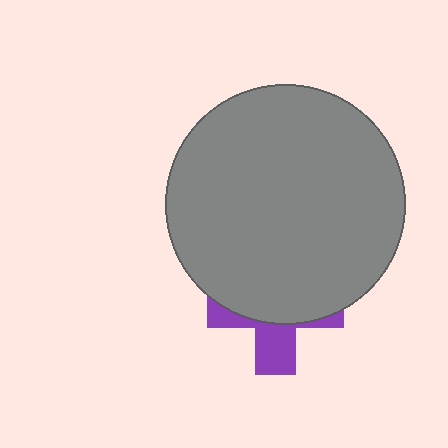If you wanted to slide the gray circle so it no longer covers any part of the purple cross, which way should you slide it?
Slide it up — that is the most direct way to separate the two shapes.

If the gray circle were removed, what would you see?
You would see the complete purple cross.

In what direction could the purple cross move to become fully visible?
The purple cross could move down. That would shift it out from behind the gray circle entirely.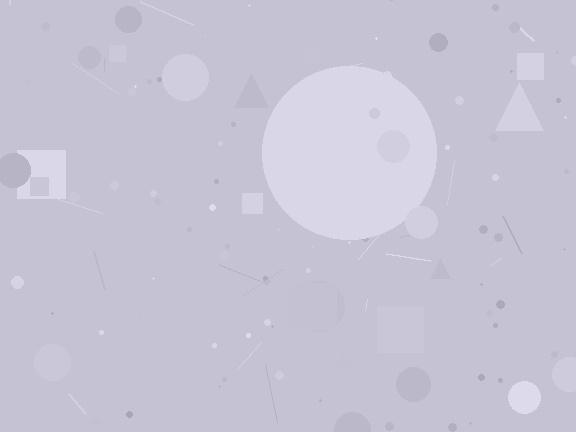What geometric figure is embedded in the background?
A circle is embedded in the background.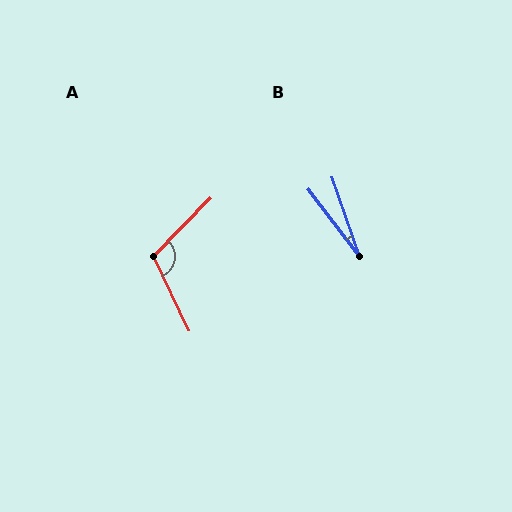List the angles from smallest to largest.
B (18°), A (110°).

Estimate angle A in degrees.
Approximately 110 degrees.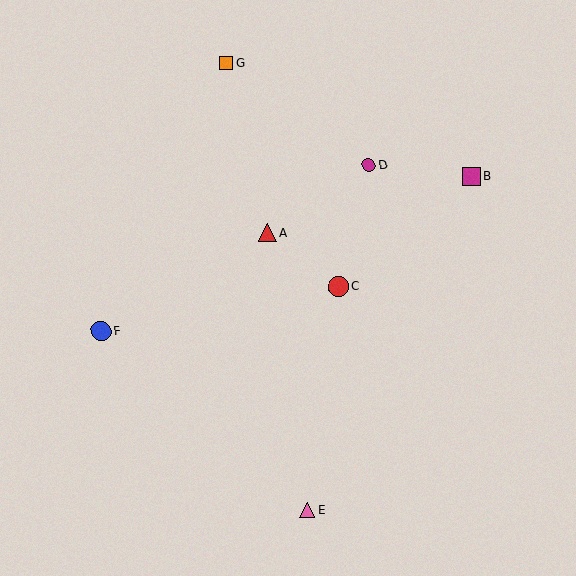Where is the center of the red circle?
The center of the red circle is at (338, 287).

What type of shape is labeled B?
Shape B is a magenta square.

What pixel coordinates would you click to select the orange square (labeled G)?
Click at (226, 63) to select the orange square G.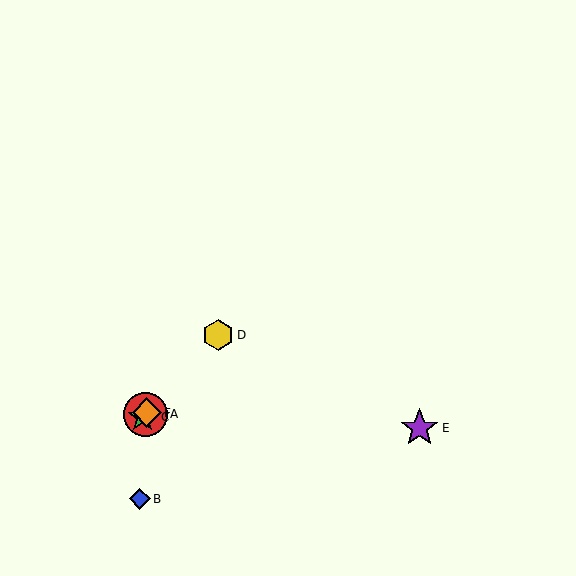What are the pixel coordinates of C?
Object C is at (142, 417).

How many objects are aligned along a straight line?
4 objects (A, C, D, F) are aligned along a straight line.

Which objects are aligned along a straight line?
Objects A, C, D, F are aligned along a straight line.